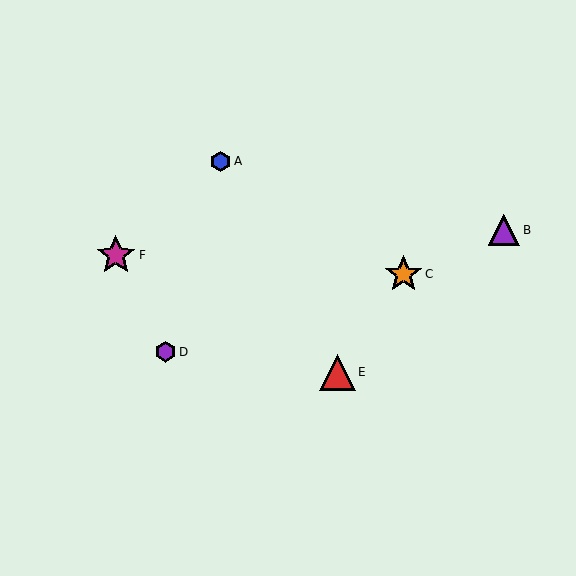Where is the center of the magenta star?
The center of the magenta star is at (116, 255).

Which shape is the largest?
The magenta star (labeled F) is the largest.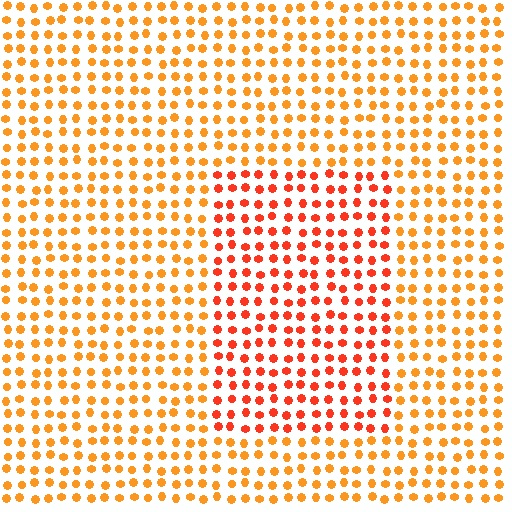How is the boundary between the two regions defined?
The boundary is defined purely by a slight shift in hue (about 27 degrees). Spacing, size, and orientation are identical on both sides.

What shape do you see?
I see a rectangle.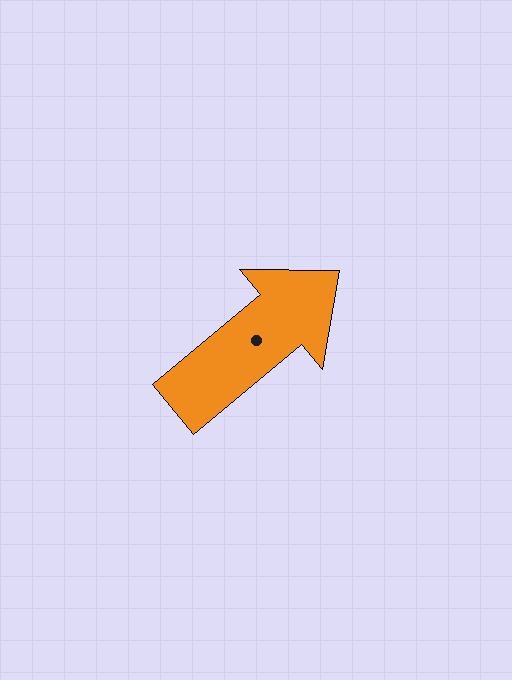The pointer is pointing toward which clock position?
Roughly 2 o'clock.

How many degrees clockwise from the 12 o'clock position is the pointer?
Approximately 50 degrees.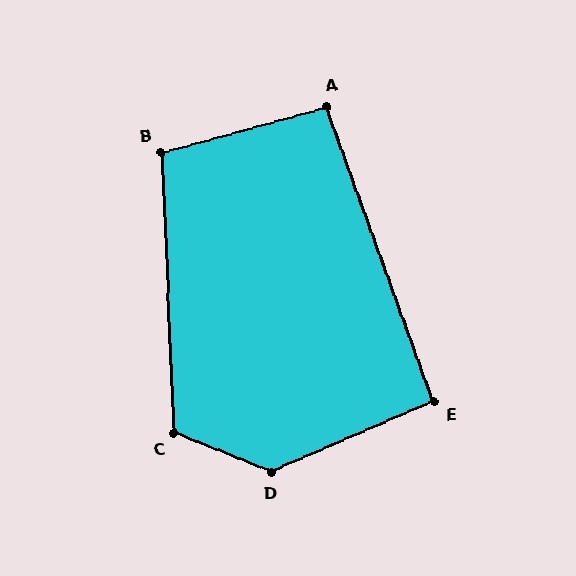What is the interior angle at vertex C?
Approximately 114 degrees (obtuse).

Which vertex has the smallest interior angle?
E, at approximately 94 degrees.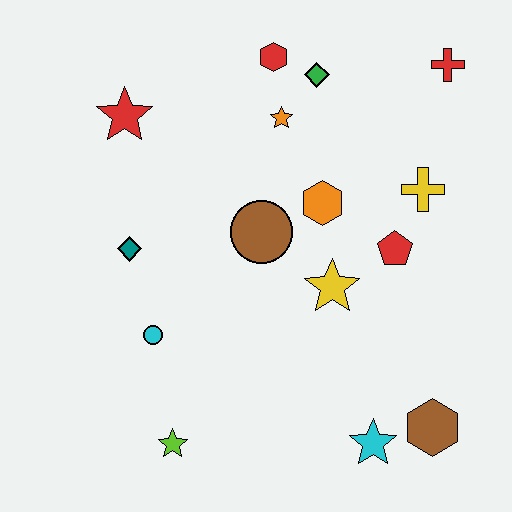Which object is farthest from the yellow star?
The red star is farthest from the yellow star.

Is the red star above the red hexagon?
No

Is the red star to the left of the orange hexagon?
Yes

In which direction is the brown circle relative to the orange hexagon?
The brown circle is to the left of the orange hexagon.